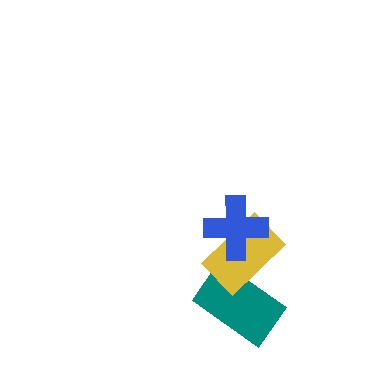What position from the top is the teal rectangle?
The teal rectangle is 3rd from the top.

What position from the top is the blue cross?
The blue cross is 1st from the top.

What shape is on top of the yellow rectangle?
The blue cross is on top of the yellow rectangle.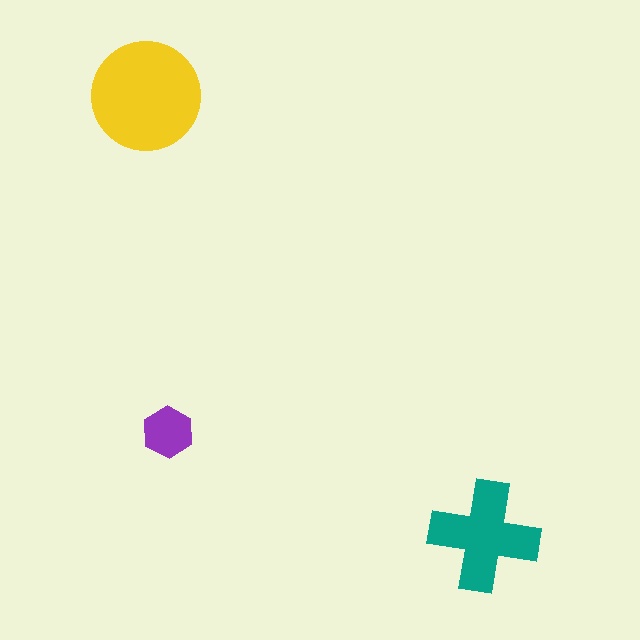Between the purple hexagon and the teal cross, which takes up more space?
The teal cross.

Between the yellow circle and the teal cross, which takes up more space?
The yellow circle.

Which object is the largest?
The yellow circle.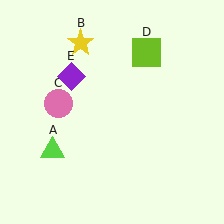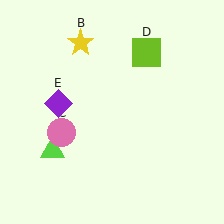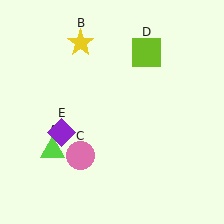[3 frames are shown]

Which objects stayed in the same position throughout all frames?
Lime triangle (object A) and yellow star (object B) and lime square (object D) remained stationary.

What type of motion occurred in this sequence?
The pink circle (object C), purple diamond (object E) rotated counterclockwise around the center of the scene.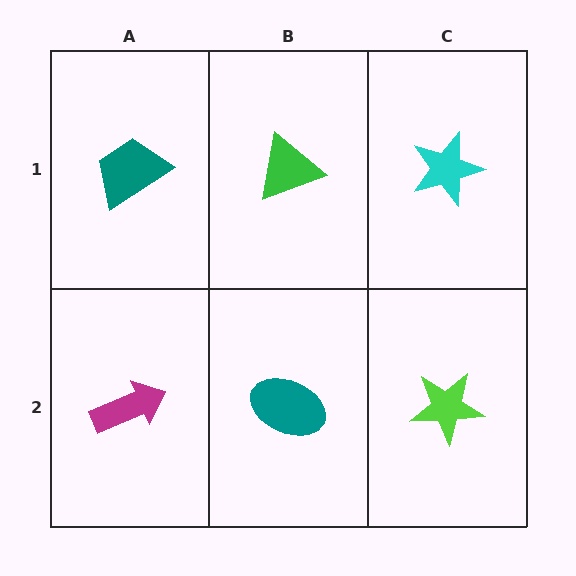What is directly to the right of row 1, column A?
A green triangle.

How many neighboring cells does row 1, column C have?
2.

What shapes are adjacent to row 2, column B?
A green triangle (row 1, column B), a magenta arrow (row 2, column A), a lime star (row 2, column C).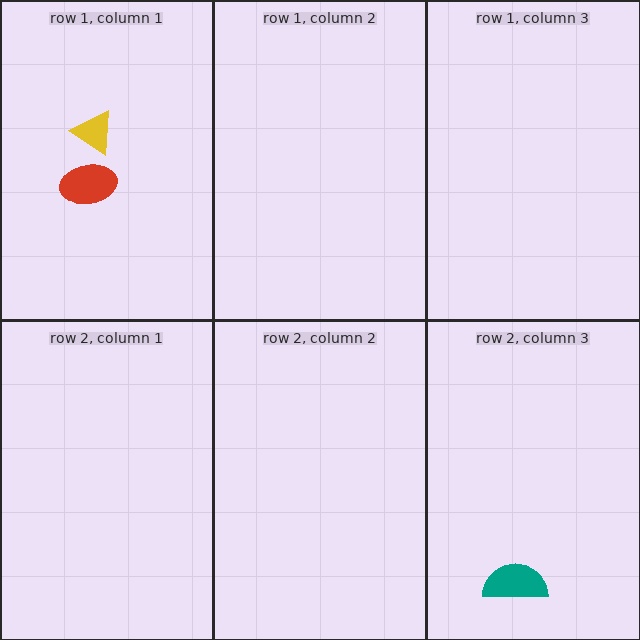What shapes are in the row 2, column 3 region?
The teal semicircle.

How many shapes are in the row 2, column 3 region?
1.